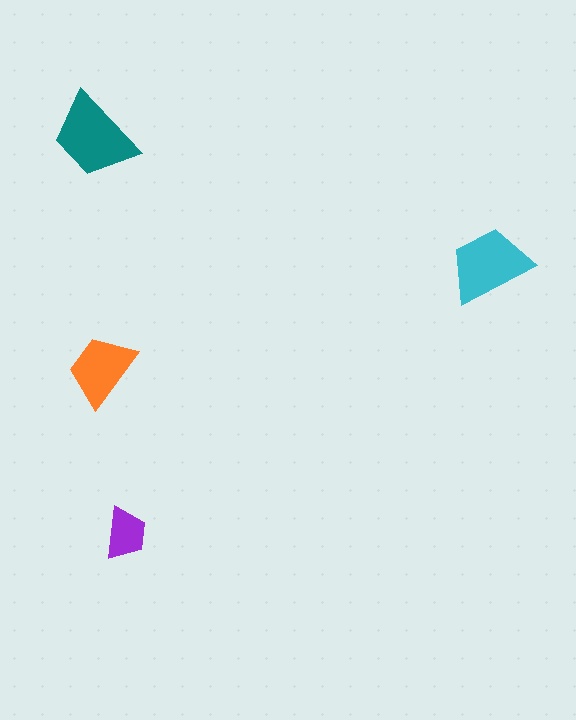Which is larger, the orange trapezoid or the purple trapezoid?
The orange one.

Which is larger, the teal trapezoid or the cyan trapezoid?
The teal one.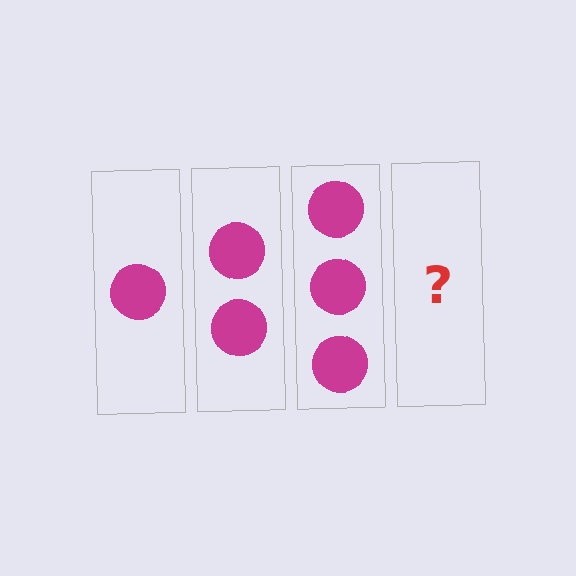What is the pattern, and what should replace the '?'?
The pattern is that each step adds one more circle. The '?' should be 4 circles.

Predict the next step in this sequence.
The next step is 4 circles.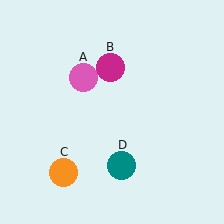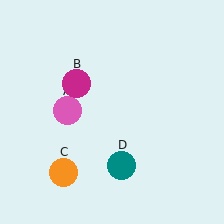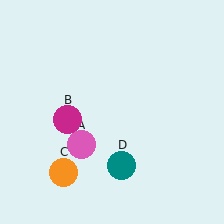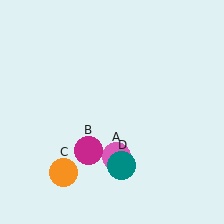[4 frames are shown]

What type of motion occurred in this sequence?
The pink circle (object A), magenta circle (object B) rotated counterclockwise around the center of the scene.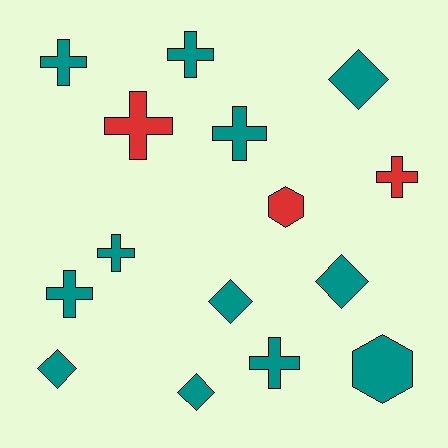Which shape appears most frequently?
Cross, with 8 objects.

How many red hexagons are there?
There is 1 red hexagon.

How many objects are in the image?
There are 15 objects.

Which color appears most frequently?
Teal, with 12 objects.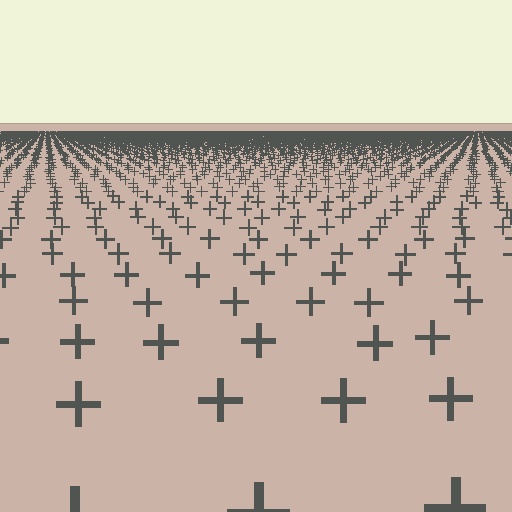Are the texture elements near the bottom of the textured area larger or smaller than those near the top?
Larger. Near the bottom, elements are closer to the viewer and appear at a bigger on-screen size.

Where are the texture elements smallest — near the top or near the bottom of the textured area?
Near the top.